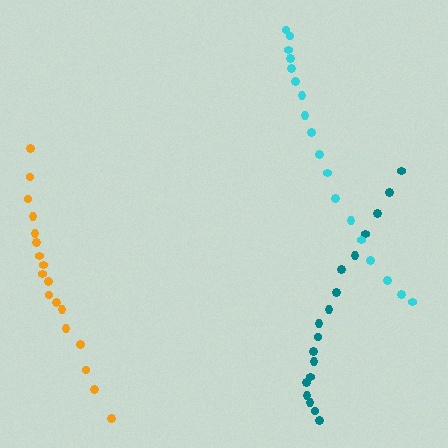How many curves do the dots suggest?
There are 3 distinct paths.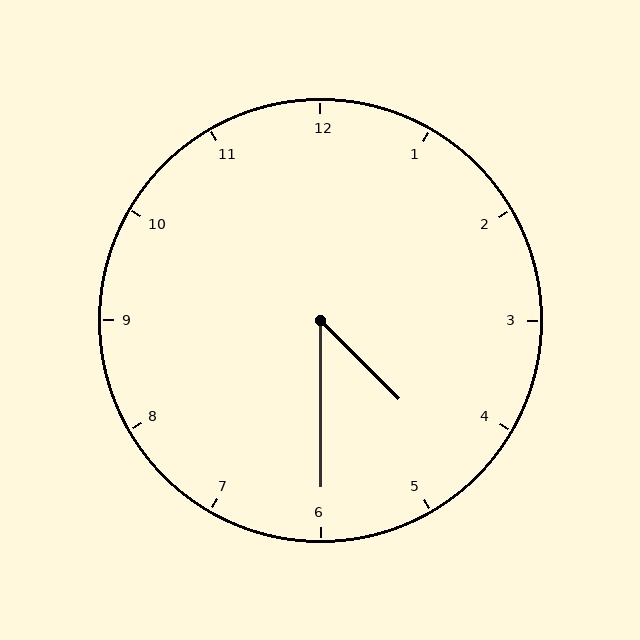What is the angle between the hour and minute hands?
Approximately 45 degrees.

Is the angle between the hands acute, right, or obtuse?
It is acute.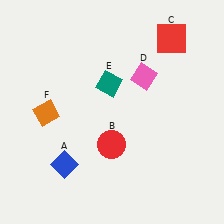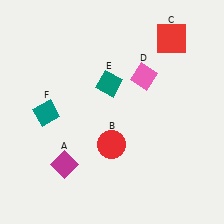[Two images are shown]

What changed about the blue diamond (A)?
In Image 1, A is blue. In Image 2, it changed to magenta.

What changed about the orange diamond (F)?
In Image 1, F is orange. In Image 2, it changed to teal.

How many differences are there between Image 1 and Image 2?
There are 2 differences between the two images.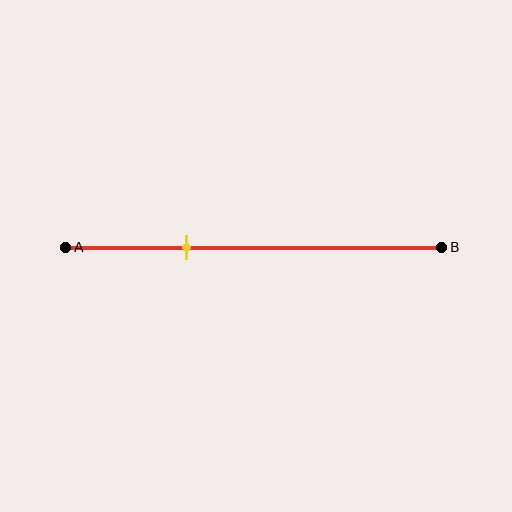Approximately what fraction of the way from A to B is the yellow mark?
The yellow mark is approximately 30% of the way from A to B.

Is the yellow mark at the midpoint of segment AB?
No, the mark is at about 30% from A, not at the 50% midpoint.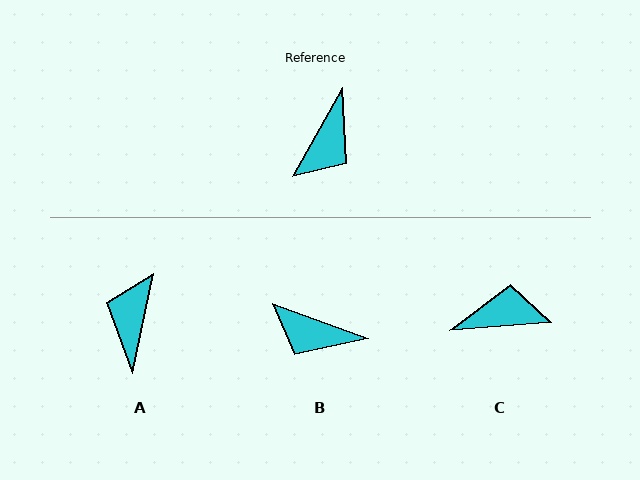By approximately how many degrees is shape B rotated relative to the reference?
Approximately 81 degrees clockwise.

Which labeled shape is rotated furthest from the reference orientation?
A, about 163 degrees away.